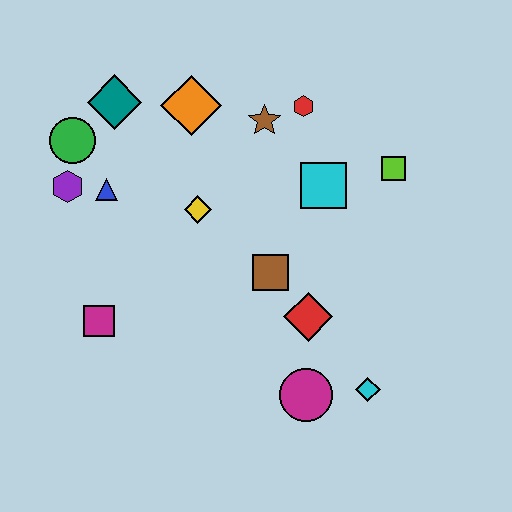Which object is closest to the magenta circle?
The cyan diamond is closest to the magenta circle.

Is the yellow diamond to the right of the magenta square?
Yes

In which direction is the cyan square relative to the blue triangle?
The cyan square is to the right of the blue triangle.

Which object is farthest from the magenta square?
The lime square is farthest from the magenta square.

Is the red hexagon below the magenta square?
No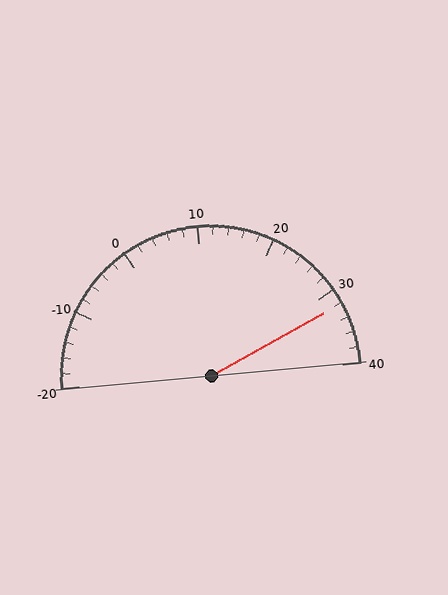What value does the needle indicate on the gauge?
The needle indicates approximately 32.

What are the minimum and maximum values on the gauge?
The gauge ranges from -20 to 40.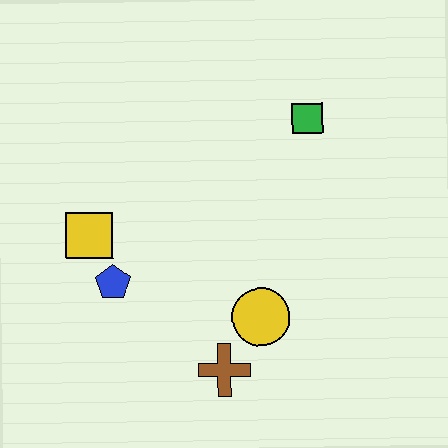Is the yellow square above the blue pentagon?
Yes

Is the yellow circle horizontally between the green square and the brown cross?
Yes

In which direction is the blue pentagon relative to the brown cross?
The blue pentagon is to the left of the brown cross.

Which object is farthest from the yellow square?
The green square is farthest from the yellow square.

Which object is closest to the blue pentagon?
The yellow square is closest to the blue pentagon.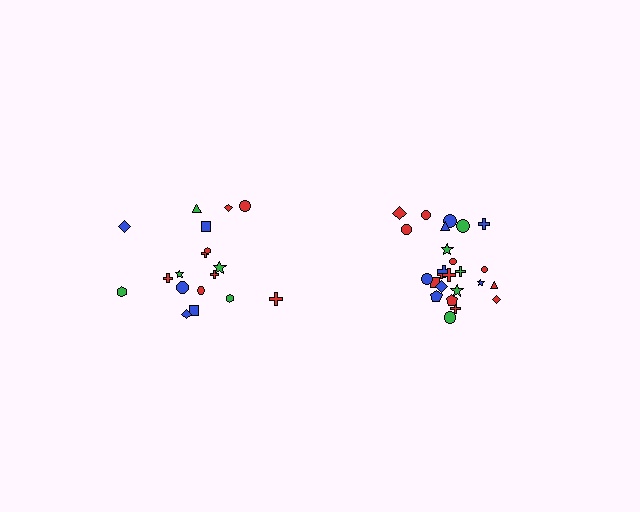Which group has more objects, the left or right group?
The right group.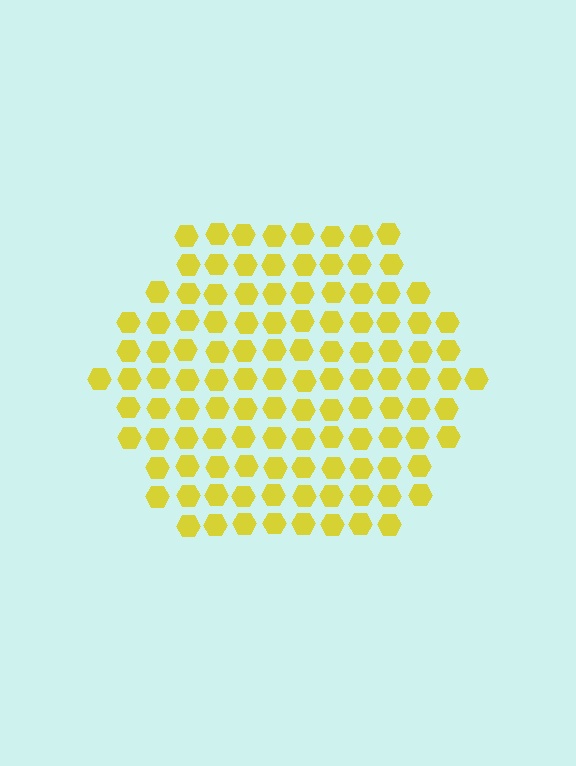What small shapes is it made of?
It is made of small hexagons.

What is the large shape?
The large shape is a hexagon.